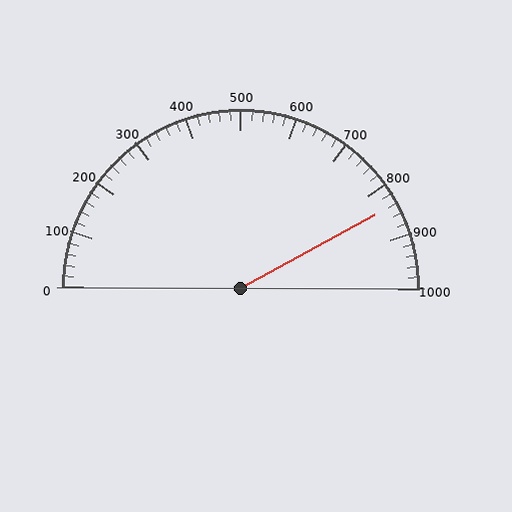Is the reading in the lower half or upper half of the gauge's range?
The reading is in the upper half of the range (0 to 1000).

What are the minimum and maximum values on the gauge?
The gauge ranges from 0 to 1000.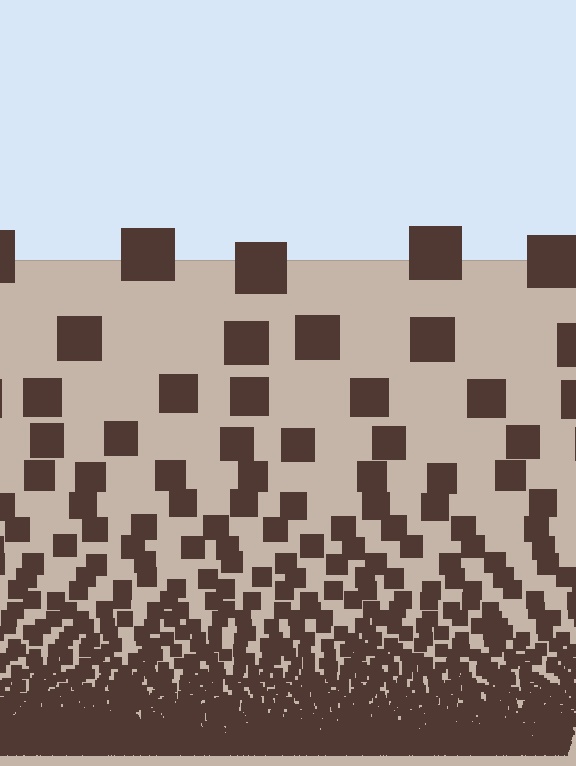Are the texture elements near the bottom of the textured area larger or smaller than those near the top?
Smaller. The gradient is inverted — elements near the bottom are smaller and denser.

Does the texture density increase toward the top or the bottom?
Density increases toward the bottom.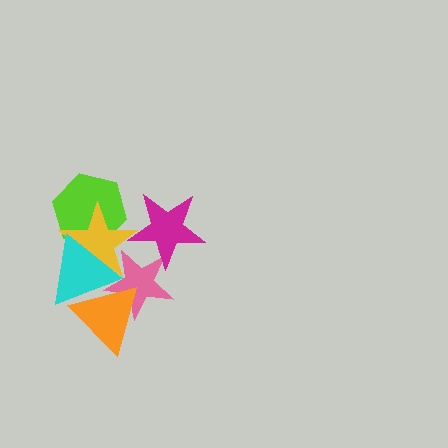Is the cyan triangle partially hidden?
Yes, it is partially covered by another shape.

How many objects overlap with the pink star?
4 objects overlap with the pink star.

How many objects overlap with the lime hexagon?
2 objects overlap with the lime hexagon.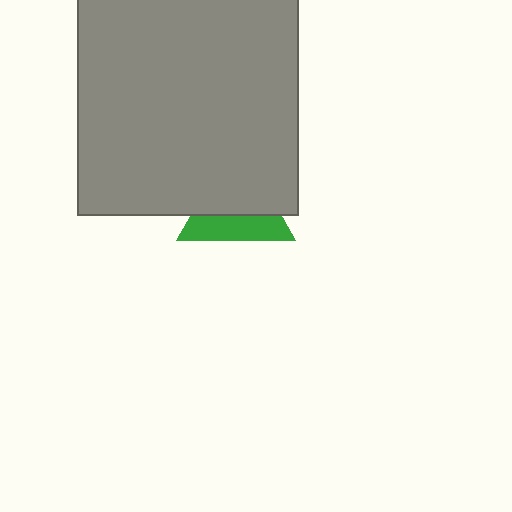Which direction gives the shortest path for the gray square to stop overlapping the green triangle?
Moving up gives the shortest separation.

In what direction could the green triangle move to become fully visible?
The green triangle could move down. That would shift it out from behind the gray square entirely.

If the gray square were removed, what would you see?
You would see the complete green triangle.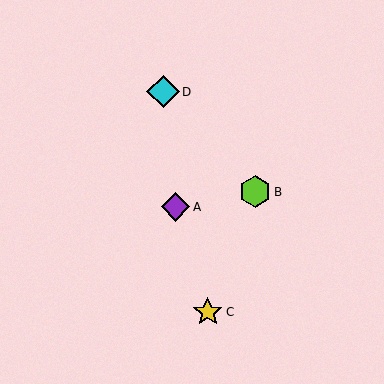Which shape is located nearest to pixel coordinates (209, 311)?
The yellow star (labeled C) at (208, 312) is nearest to that location.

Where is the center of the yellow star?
The center of the yellow star is at (208, 312).